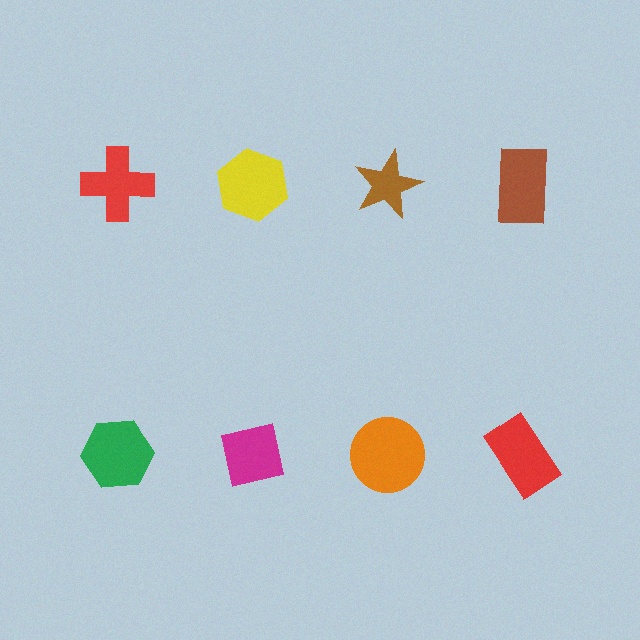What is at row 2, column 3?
An orange circle.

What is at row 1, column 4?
A brown rectangle.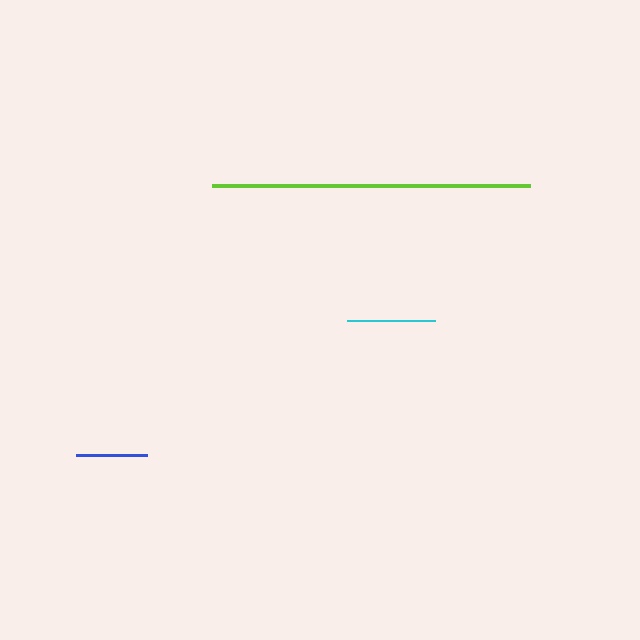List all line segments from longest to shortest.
From longest to shortest: lime, cyan, blue.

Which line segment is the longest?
The lime line is the longest at approximately 319 pixels.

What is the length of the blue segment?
The blue segment is approximately 71 pixels long.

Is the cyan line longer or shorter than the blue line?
The cyan line is longer than the blue line.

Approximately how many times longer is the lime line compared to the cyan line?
The lime line is approximately 3.6 times the length of the cyan line.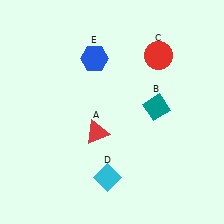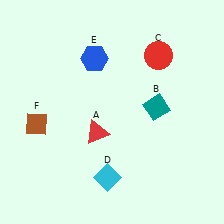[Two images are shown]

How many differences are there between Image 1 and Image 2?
There is 1 difference between the two images.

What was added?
A brown diamond (F) was added in Image 2.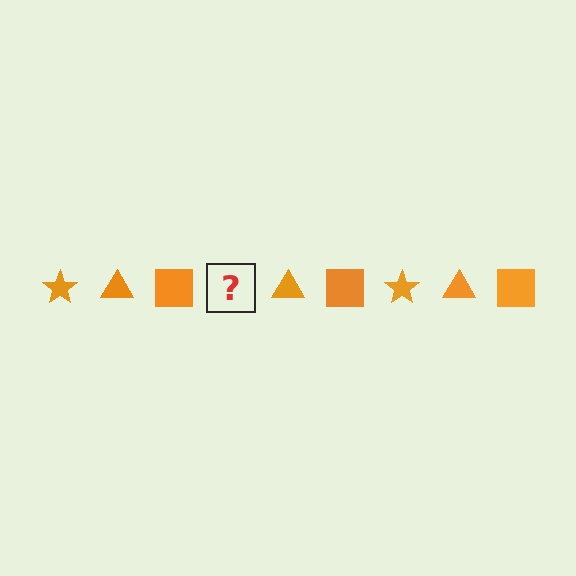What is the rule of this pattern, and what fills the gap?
The rule is that the pattern cycles through star, triangle, square shapes in orange. The gap should be filled with an orange star.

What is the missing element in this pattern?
The missing element is an orange star.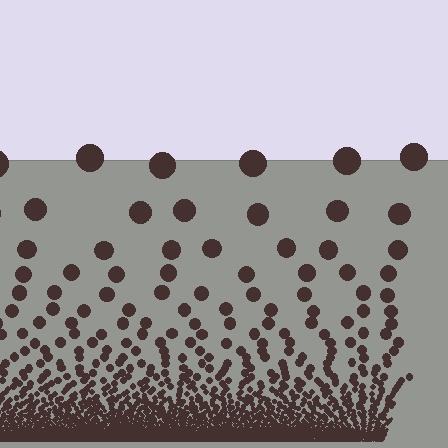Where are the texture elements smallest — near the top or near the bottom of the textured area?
Near the bottom.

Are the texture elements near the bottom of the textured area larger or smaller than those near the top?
Smaller. The gradient is inverted — elements near the bottom are smaller and denser.